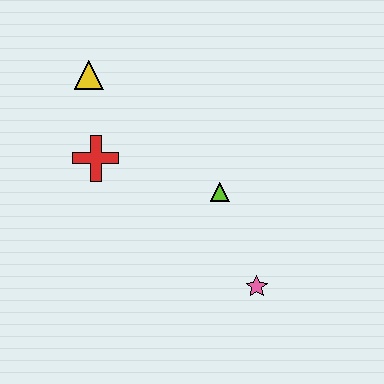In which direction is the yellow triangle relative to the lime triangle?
The yellow triangle is to the left of the lime triangle.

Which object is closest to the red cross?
The yellow triangle is closest to the red cross.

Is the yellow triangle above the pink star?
Yes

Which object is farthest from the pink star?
The yellow triangle is farthest from the pink star.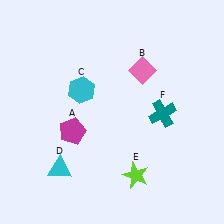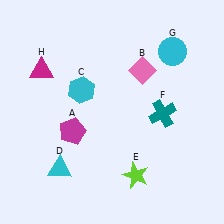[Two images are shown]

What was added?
A cyan circle (G), a magenta triangle (H) were added in Image 2.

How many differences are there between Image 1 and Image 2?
There are 2 differences between the two images.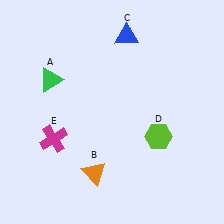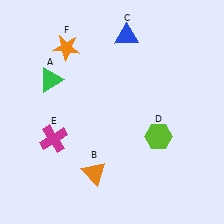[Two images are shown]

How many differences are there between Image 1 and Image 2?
There is 1 difference between the two images.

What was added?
An orange star (F) was added in Image 2.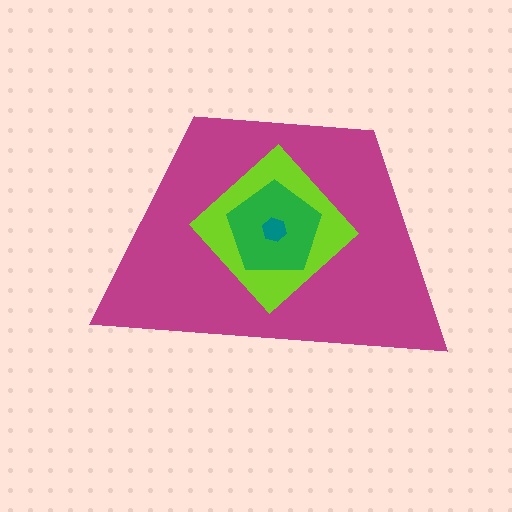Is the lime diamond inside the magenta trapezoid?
Yes.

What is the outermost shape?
The magenta trapezoid.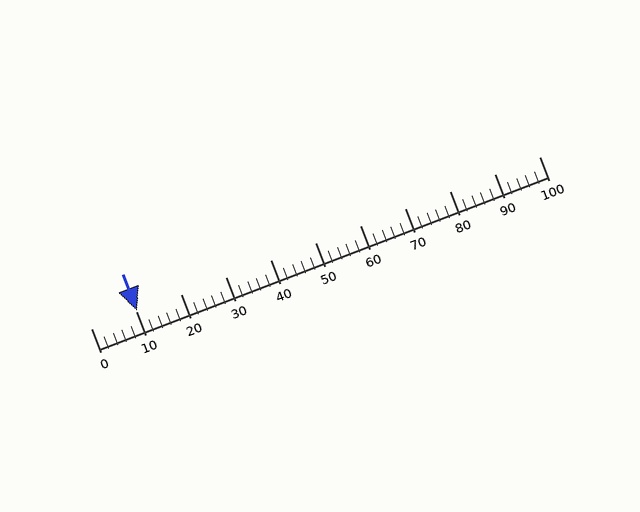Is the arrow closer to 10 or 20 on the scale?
The arrow is closer to 10.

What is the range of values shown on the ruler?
The ruler shows values from 0 to 100.